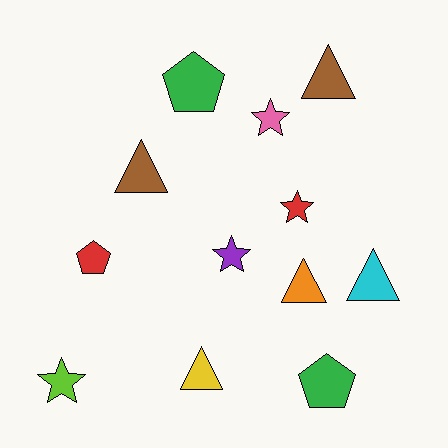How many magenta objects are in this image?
There are no magenta objects.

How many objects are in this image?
There are 12 objects.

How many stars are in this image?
There are 4 stars.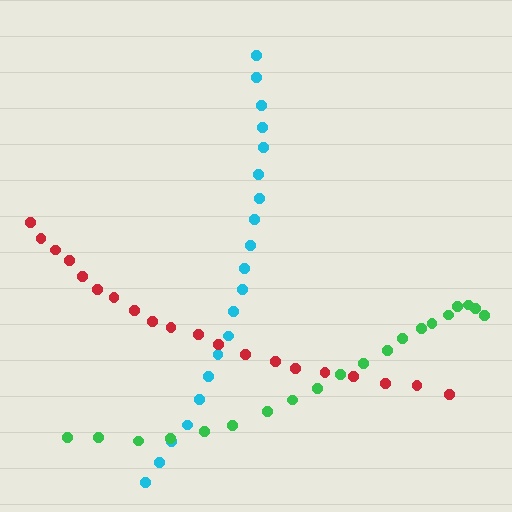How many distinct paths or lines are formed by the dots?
There are 3 distinct paths.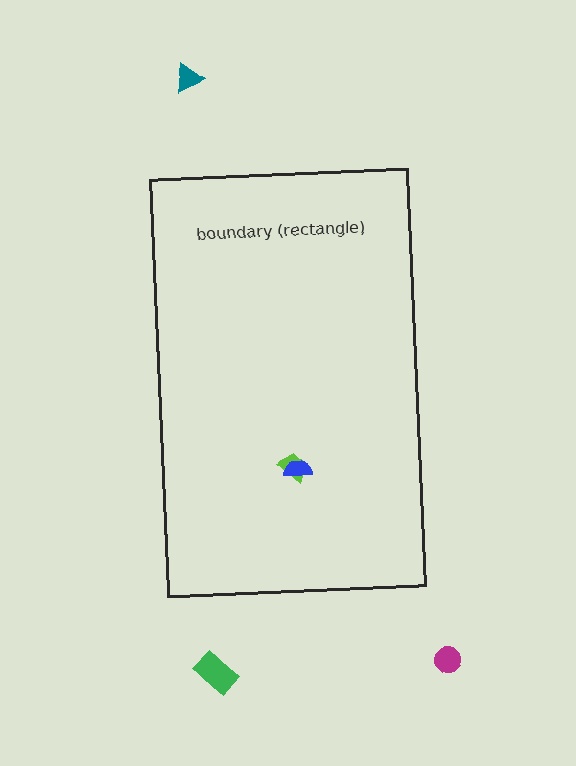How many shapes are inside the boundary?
2 inside, 3 outside.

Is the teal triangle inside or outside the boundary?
Outside.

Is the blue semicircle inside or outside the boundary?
Inside.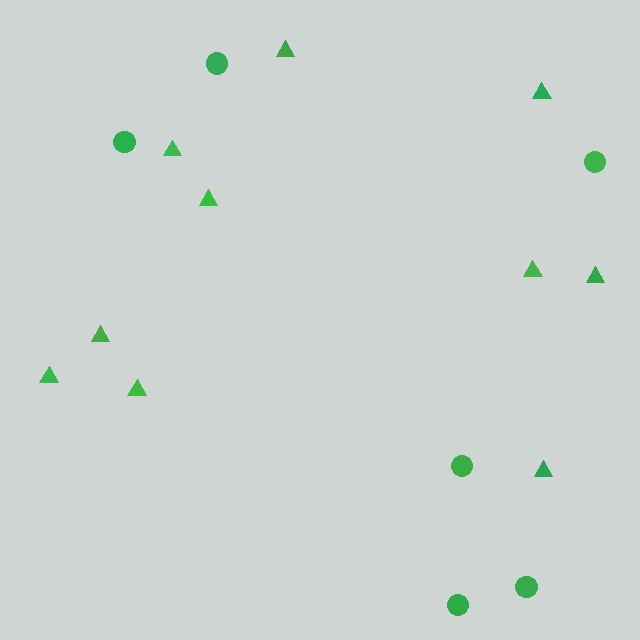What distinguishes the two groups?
There are 2 groups: one group of circles (6) and one group of triangles (10).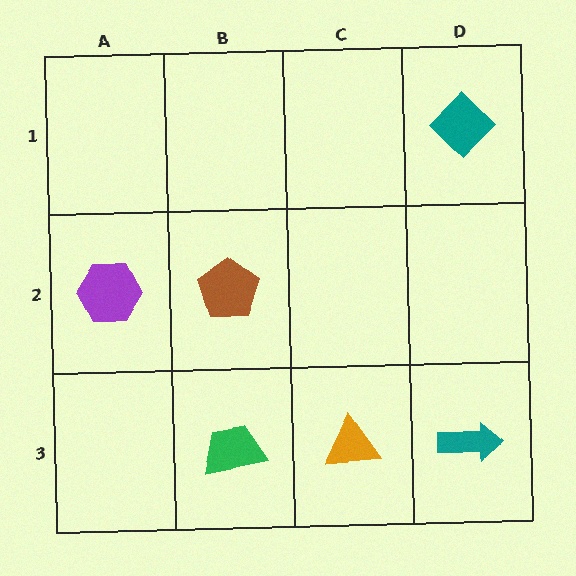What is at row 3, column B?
A green trapezoid.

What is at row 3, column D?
A teal arrow.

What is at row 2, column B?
A brown pentagon.